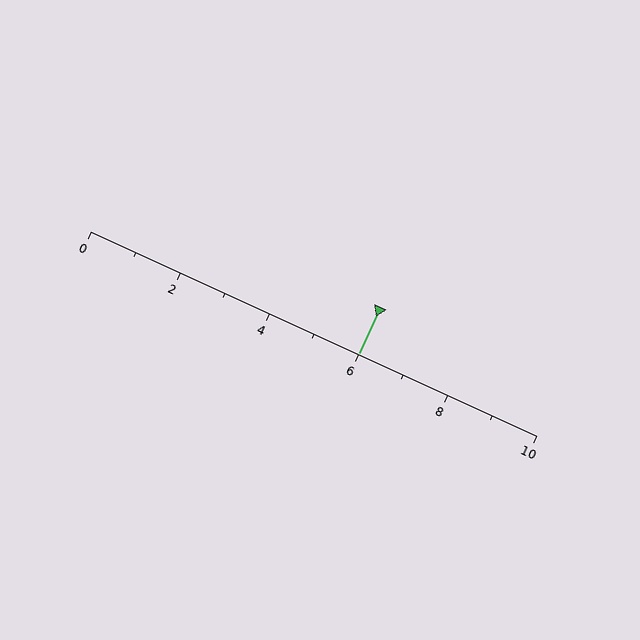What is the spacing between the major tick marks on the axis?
The major ticks are spaced 2 apart.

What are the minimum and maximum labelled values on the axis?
The axis runs from 0 to 10.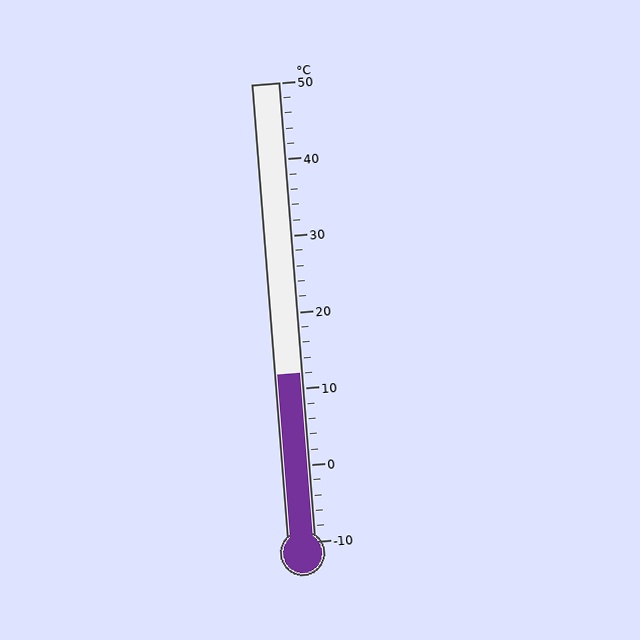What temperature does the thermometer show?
The thermometer shows approximately 12°C.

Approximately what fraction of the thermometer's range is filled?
The thermometer is filled to approximately 35% of its range.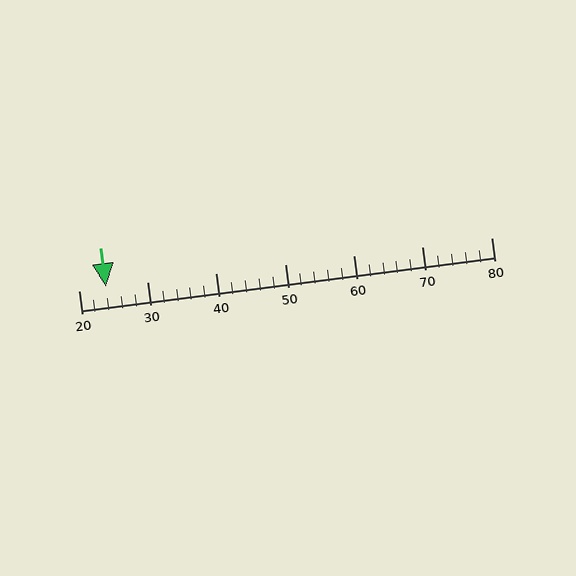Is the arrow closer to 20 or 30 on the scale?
The arrow is closer to 20.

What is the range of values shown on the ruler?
The ruler shows values from 20 to 80.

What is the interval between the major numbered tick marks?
The major tick marks are spaced 10 units apart.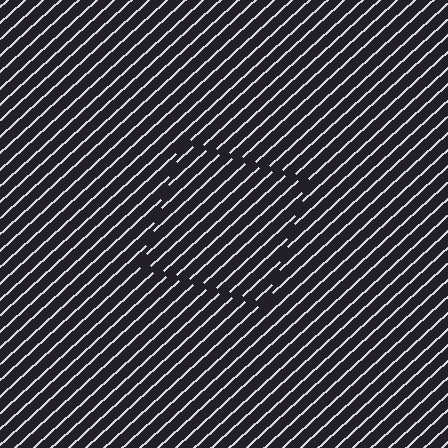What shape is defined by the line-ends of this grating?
An illusory square. The interior of the shape contains the same grating, shifted by half a period — the contour is defined by the phase discontinuity where line-ends from the inner and outer gratings abut.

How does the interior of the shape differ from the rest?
The interior of the shape contains the same grating, shifted by half a period — the contour is defined by the phase discontinuity where line-ends from the inner and outer gratings abut.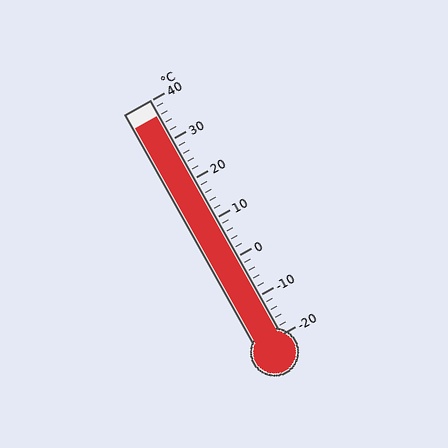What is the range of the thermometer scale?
The thermometer scale ranges from -20°C to 40°C.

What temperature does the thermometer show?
The thermometer shows approximately 36°C.